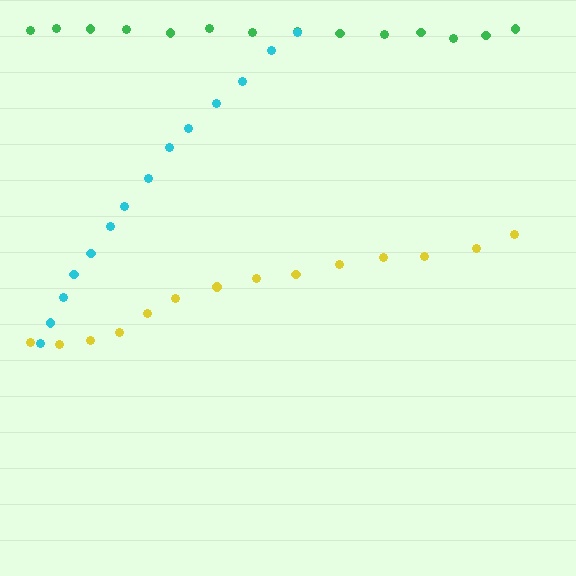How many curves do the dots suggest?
There are 3 distinct paths.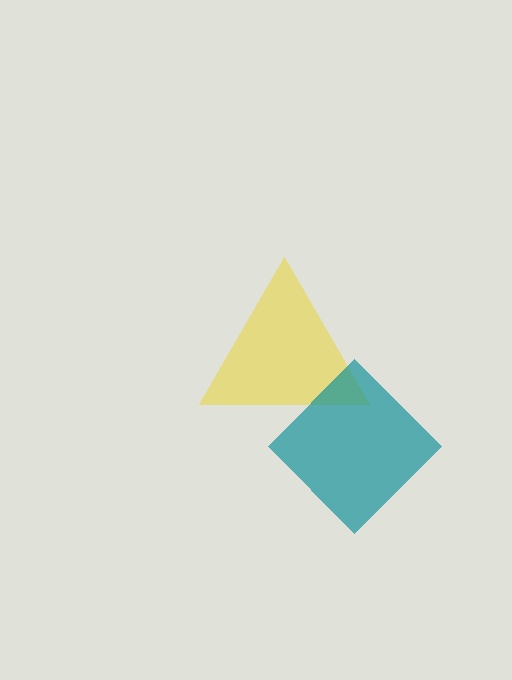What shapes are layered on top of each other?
The layered shapes are: a yellow triangle, a teal diamond.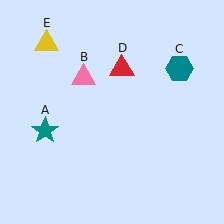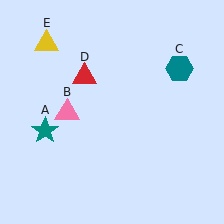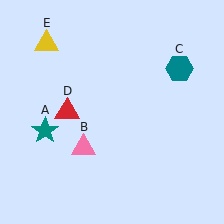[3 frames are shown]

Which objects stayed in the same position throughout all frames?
Teal star (object A) and teal hexagon (object C) and yellow triangle (object E) remained stationary.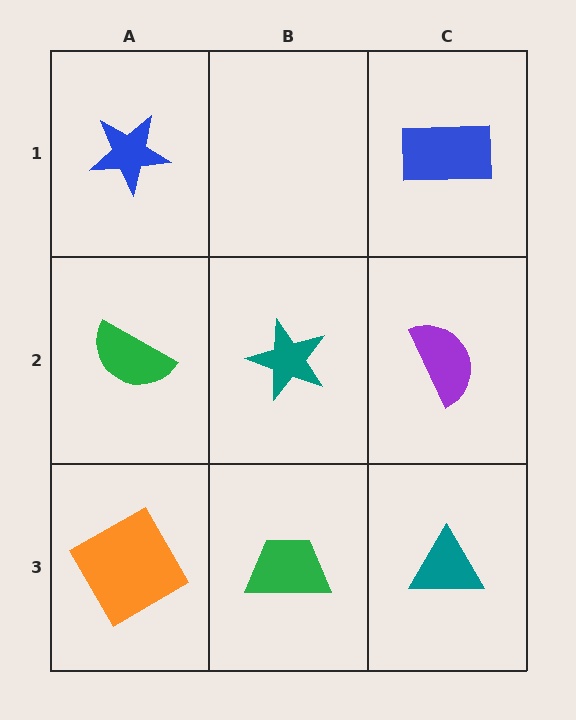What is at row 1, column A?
A blue star.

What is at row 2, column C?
A purple semicircle.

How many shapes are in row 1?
2 shapes.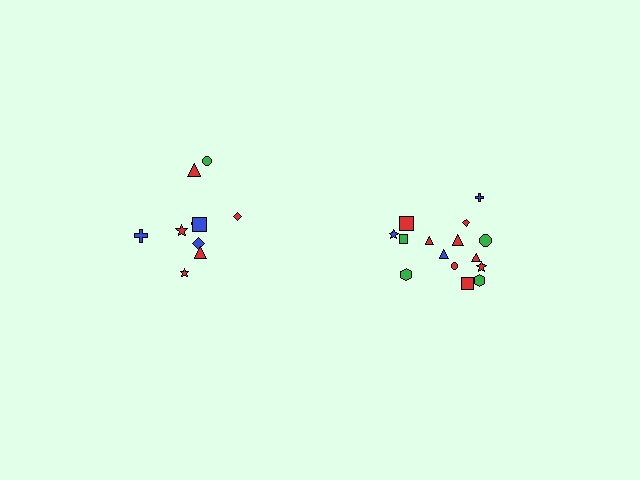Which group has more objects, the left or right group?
The right group.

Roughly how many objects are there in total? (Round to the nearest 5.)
Roughly 25 objects in total.